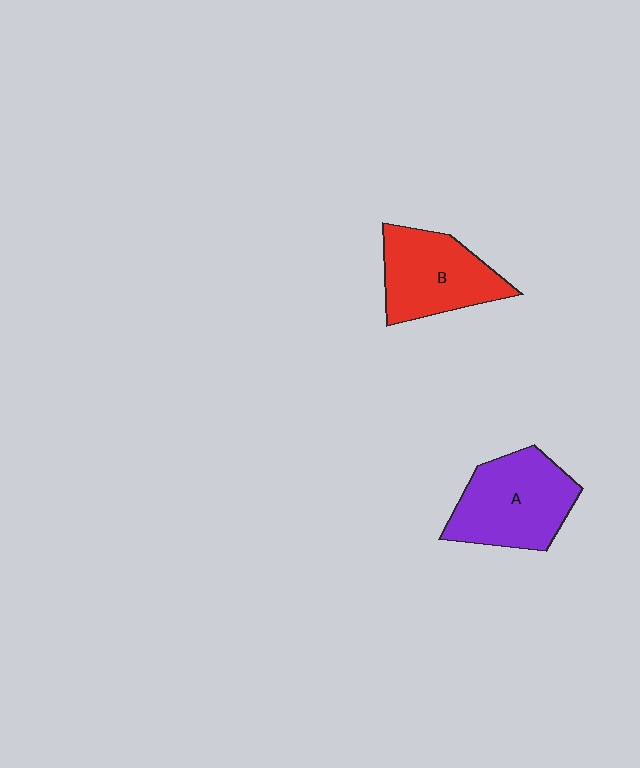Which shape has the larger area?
Shape A (purple).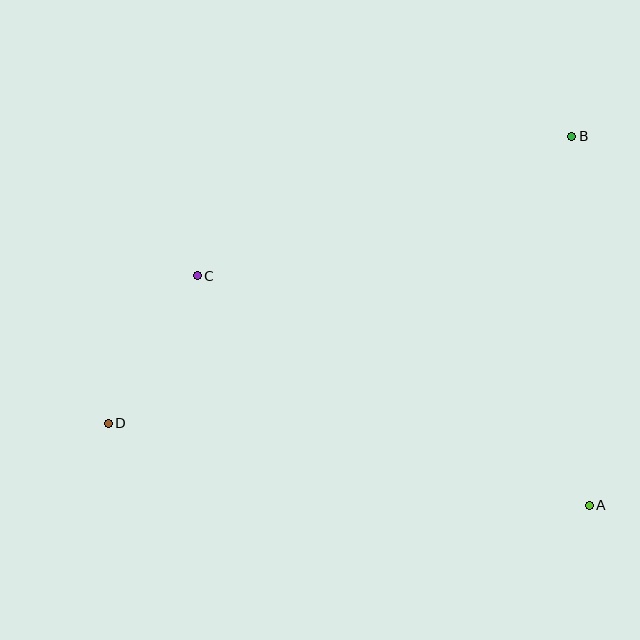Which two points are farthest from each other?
Points B and D are farthest from each other.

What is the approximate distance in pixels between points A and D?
The distance between A and D is approximately 488 pixels.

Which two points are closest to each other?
Points C and D are closest to each other.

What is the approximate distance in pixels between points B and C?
The distance between B and C is approximately 400 pixels.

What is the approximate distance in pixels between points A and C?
The distance between A and C is approximately 454 pixels.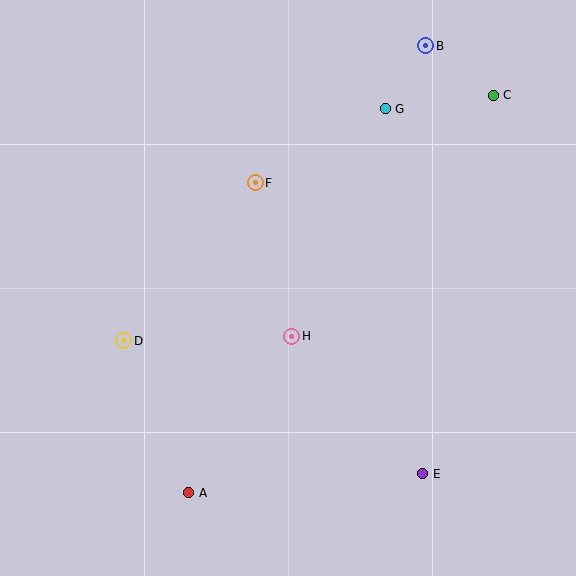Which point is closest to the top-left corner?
Point F is closest to the top-left corner.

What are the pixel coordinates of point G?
Point G is at (385, 109).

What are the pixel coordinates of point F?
Point F is at (255, 183).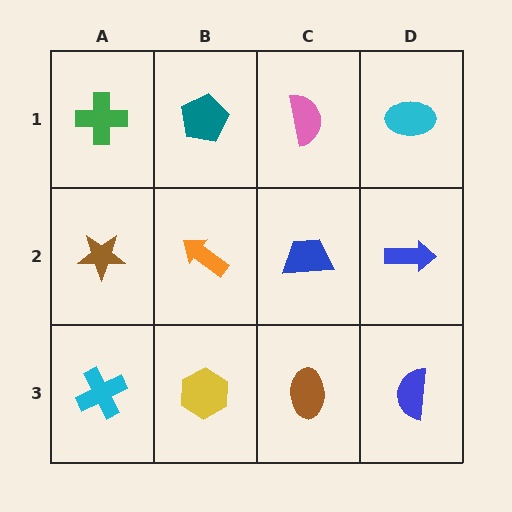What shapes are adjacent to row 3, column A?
A brown star (row 2, column A), a yellow hexagon (row 3, column B).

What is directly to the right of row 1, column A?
A teal pentagon.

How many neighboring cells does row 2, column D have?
3.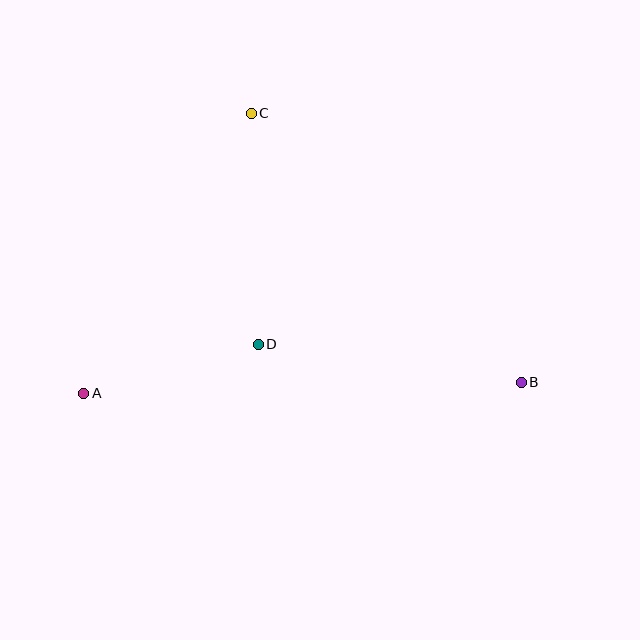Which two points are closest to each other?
Points A and D are closest to each other.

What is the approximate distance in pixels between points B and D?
The distance between B and D is approximately 266 pixels.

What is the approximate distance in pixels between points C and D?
The distance between C and D is approximately 231 pixels.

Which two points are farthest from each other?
Points A and B are farthest from each other.